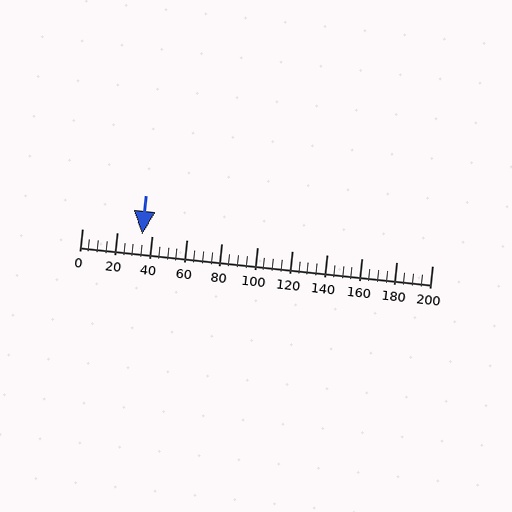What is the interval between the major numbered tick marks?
The major tick marks are spaced 20 units apart.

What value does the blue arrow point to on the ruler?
The blue arrow points to approximately 34.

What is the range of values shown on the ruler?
The ruler shows values from 0 to 200.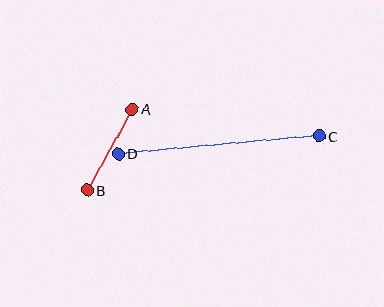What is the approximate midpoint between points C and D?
The midpoint is at approximately (219, 145) pixels.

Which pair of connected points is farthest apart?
Points C and D are farthest apart.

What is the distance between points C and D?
The distance is approximately 201 pixels.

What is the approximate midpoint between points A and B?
The midpoint is at approximately (110, 150) pixels.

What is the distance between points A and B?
The distance is approximately 93 pixels.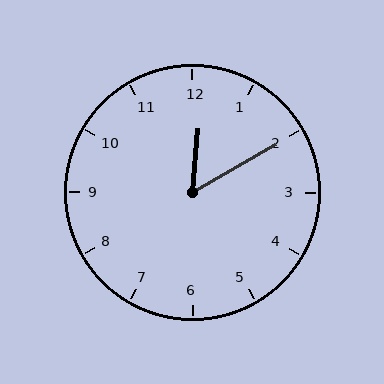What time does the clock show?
12:10.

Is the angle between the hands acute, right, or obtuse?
It is acute.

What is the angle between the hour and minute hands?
Approximately 55 degrees.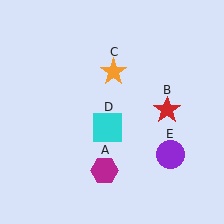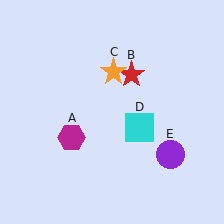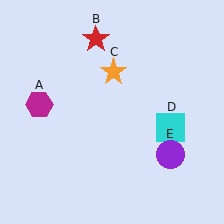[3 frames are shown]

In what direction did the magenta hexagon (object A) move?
The magenta hexagon (object A) moved up and to the left.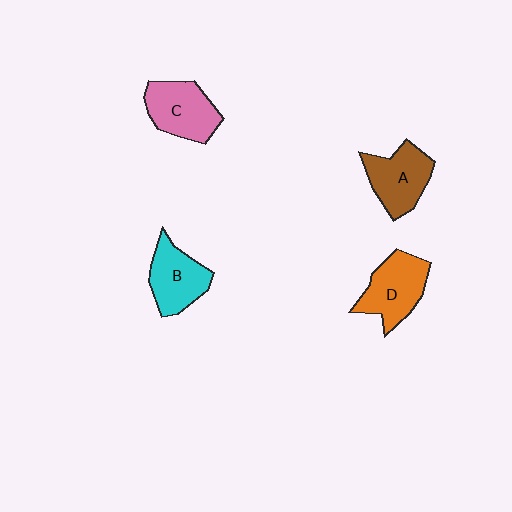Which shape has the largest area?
Shape D (orange).